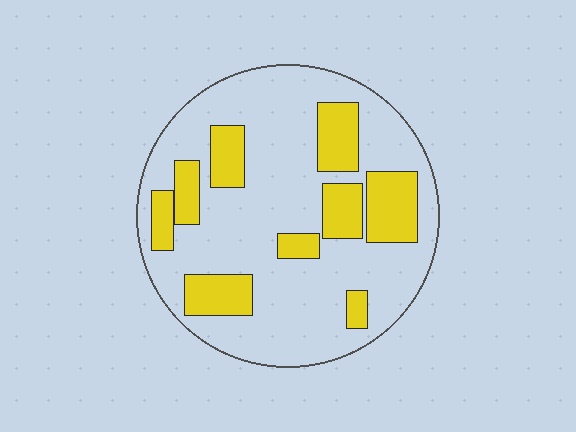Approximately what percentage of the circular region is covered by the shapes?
Approximately 25%.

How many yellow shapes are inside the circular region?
9.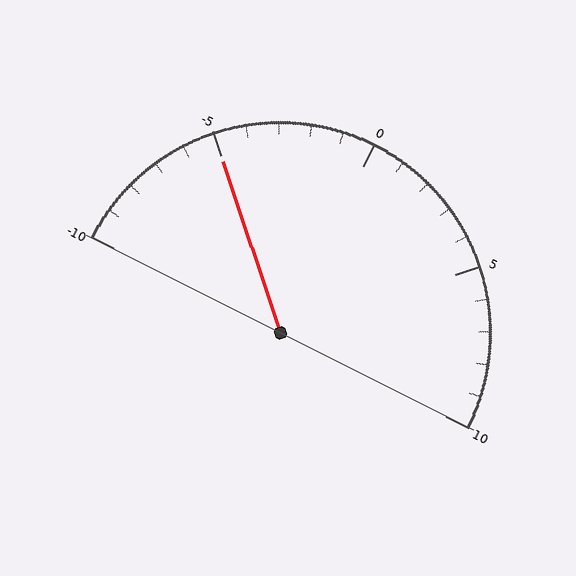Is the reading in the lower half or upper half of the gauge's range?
The reading is in the lower half of the range (-10 to 10).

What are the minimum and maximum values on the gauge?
The gauge ranges from -10 to 10.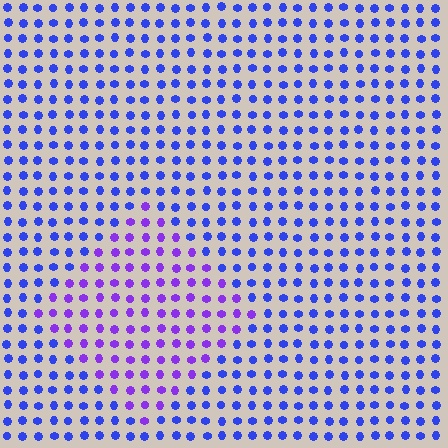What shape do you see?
I see a diamond.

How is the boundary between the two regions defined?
The boundary is defined purely by a slight shift in hue (about 36 degrees). Spacing, size, and orientation are identical on both sides.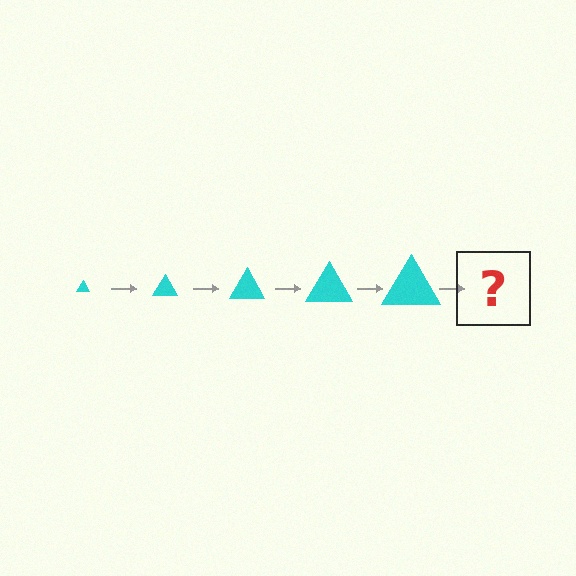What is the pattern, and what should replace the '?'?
The pattern is that the triangle gets progressively larger each step. The '?' should be a cyan triangle, larger than the previous one.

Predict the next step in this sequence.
The next step is a cyan triangle, larger than the previous one.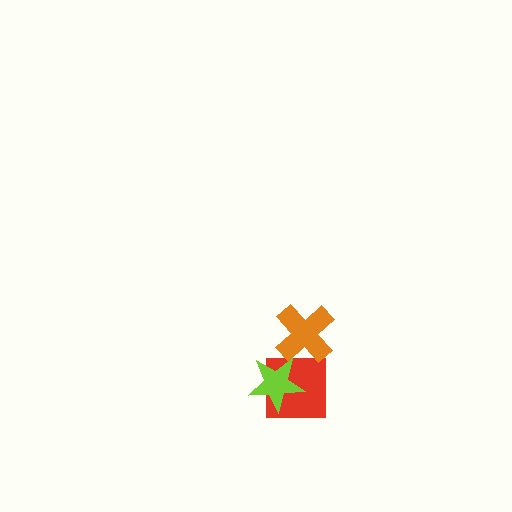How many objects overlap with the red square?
1 object overlaps with the red square.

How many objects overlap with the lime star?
1 object overlaps with the lime star.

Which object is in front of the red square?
The lime star is in front of the red square.